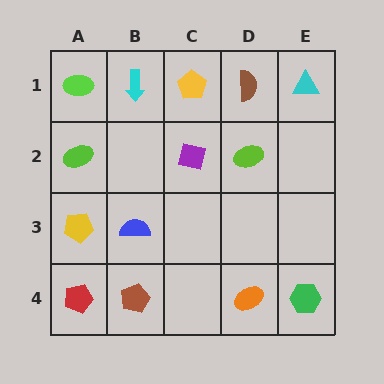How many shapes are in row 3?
2 shapes.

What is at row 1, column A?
A lime ellipse.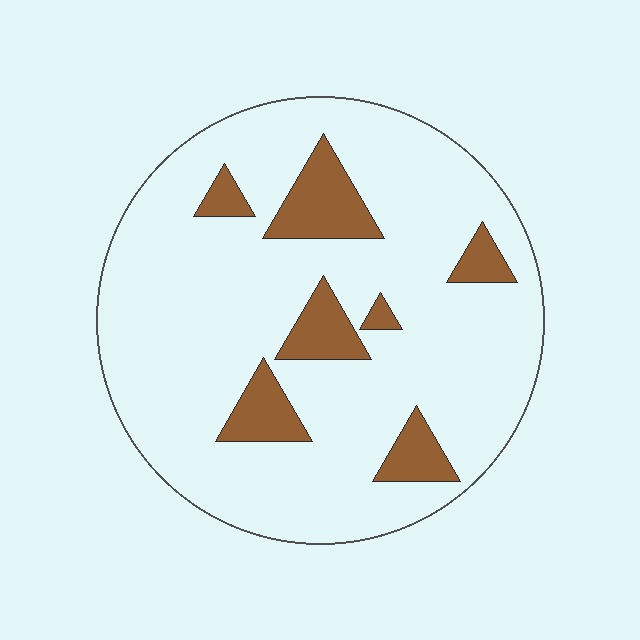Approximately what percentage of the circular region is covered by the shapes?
Approximately 15%.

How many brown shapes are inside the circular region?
7.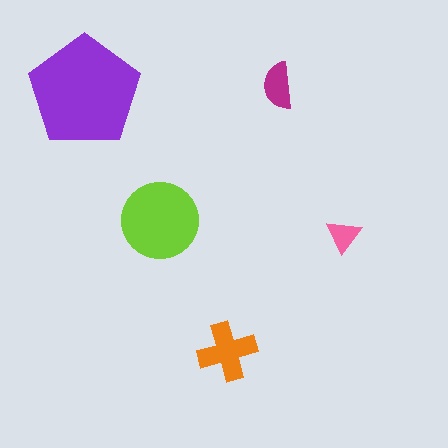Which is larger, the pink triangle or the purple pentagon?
The purple pentagon.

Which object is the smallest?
The pink triangle.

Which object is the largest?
The purple pentagon.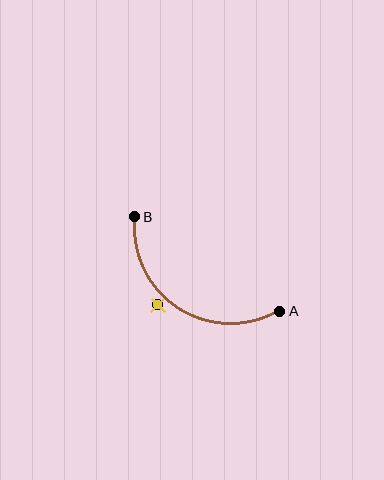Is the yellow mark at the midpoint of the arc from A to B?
No — the yellow mark does not lie on the arc at all. It sits slightly outside the curve.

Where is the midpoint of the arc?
The arc midpoint is the point on the curve farthest from the straight line joining A and B. It sits below that line.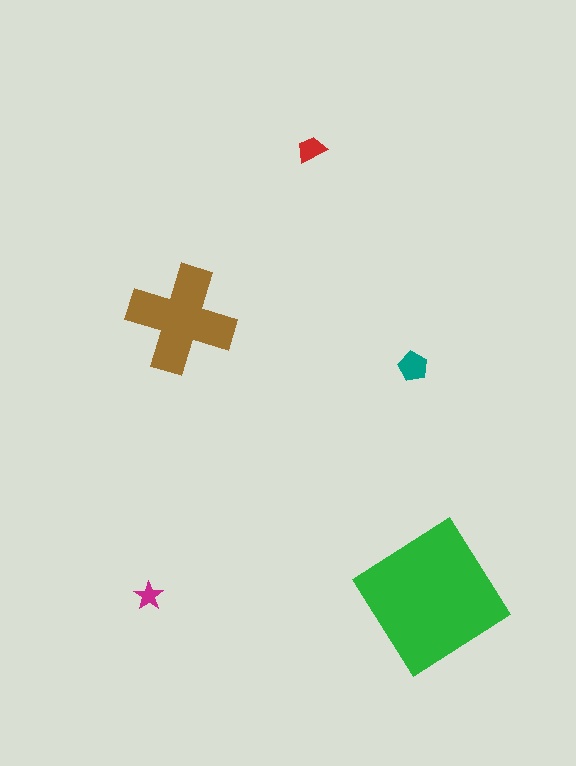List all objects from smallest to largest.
The magenta star, the red trapezoid, the teal pentagon, the brown cross, the green diamond.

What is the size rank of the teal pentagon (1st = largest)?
3rd.